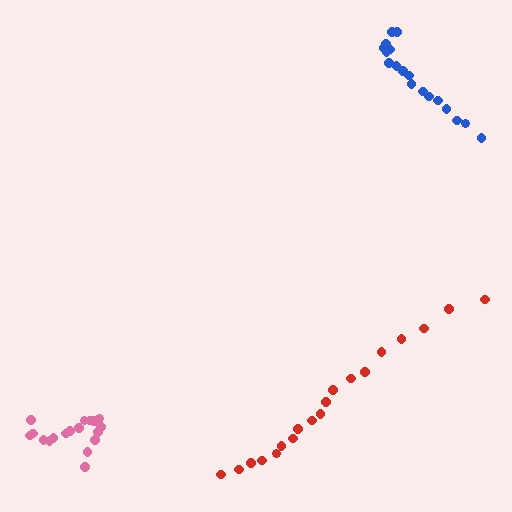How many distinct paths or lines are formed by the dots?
There are 3 distinct paths.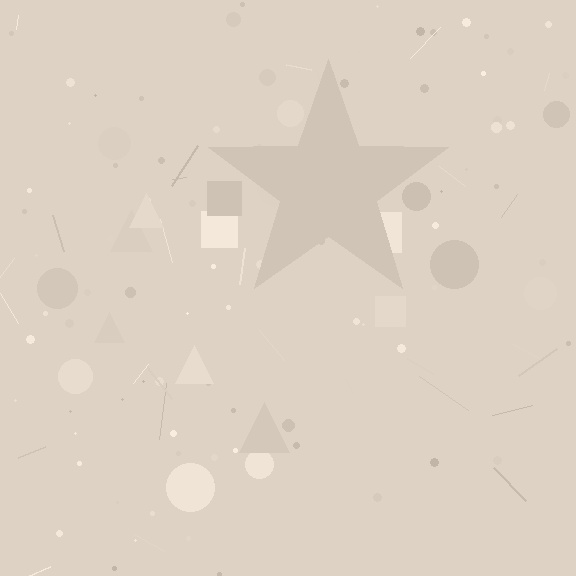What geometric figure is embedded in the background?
A star is embedded in the background.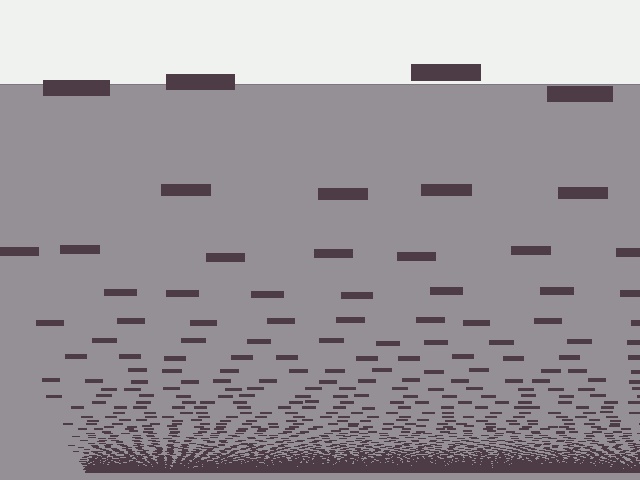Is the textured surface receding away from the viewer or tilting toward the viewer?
The surface appears to tilt toward the viewer. Texture elements get larger and sparser toward the top.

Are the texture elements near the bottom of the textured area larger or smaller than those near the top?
Smaller. The gradient is inverted — elements near the bottom are smaller and denser.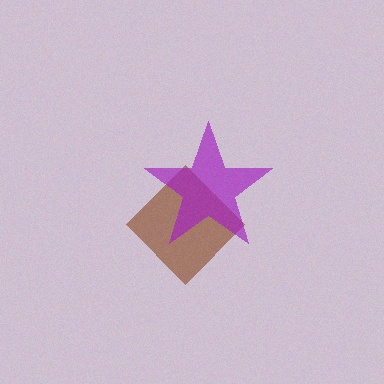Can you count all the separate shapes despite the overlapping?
Yes, there are 2 separate shapes.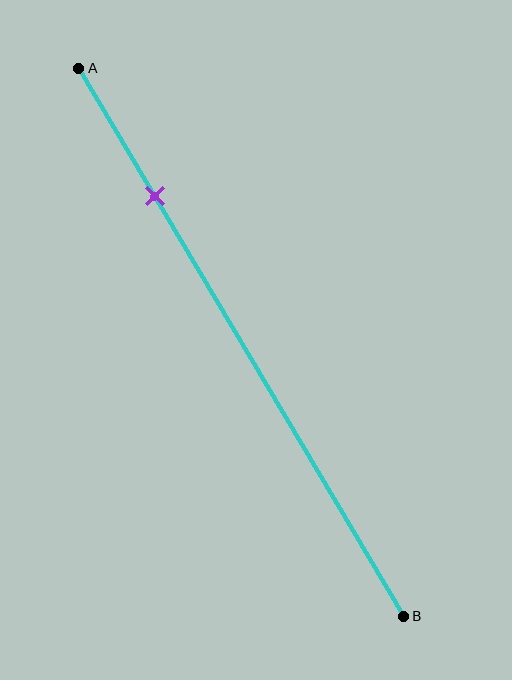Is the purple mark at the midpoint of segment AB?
No, the mark is at about 25% from A, not at the 50% midpoint.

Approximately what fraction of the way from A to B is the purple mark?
The purple mark is approximately 25% of the way from A to B.